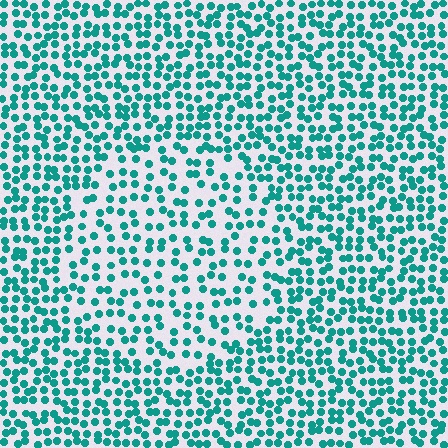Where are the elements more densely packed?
The elements are more densely packed outside the circle boundary.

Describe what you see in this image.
The image contains small teal elements arranged at two different densities. A circle-shaped region is visible where the elements are less densely packed than the surrounding area.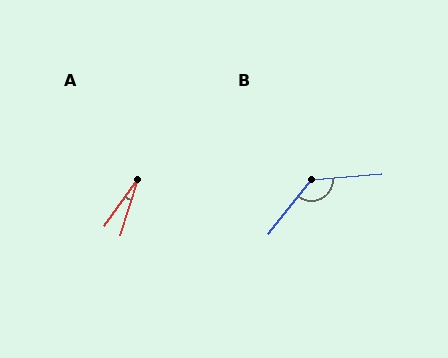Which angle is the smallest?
A, at approximately 18 degrees.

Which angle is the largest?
B, at approximately 132 degrees.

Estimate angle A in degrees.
Approximately 18 degrees.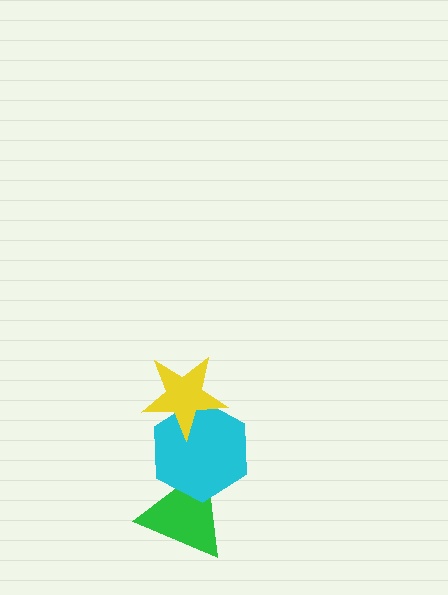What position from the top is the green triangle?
The green triangle is 3rd from the top.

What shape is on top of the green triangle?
The cyan hexagon is on top of the green triangle.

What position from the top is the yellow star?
The yellow star is 1st from the top.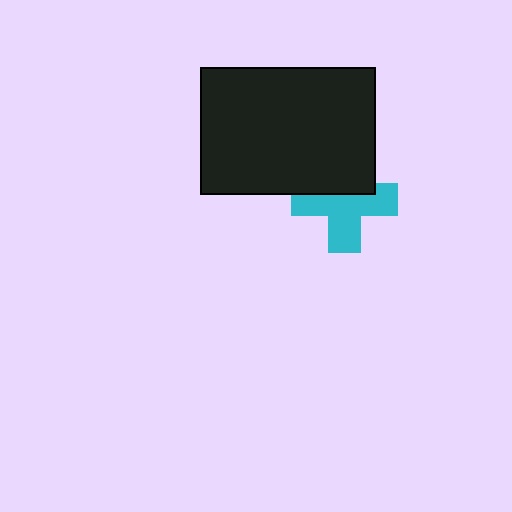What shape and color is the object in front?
The object in front is a black rectangle.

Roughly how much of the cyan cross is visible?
About half of it is visible (roughly 62%).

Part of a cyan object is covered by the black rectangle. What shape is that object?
It is a cross.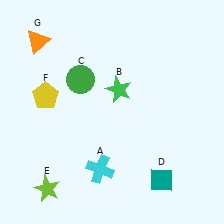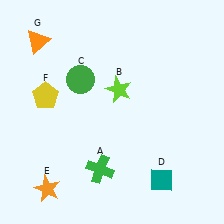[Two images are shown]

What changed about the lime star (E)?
In Image 1, E is lime. In Image 2, it changed to orange.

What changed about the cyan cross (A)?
In Image 1, A is cyan. In Image 2, it changed to green.